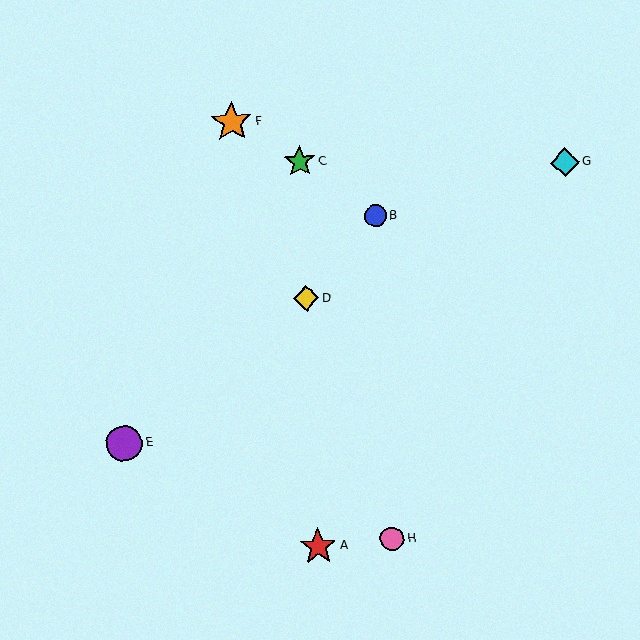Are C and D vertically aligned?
Yes, both are at x≈300.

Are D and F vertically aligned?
No, D is at x≈306 and F is at x≈232.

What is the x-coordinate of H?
Object H is at x≈392.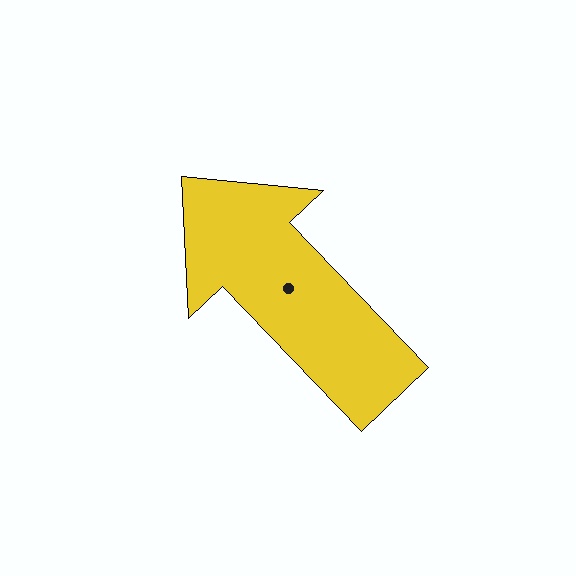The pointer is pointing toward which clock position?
Roughly 11 o'clock.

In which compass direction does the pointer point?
Northwest.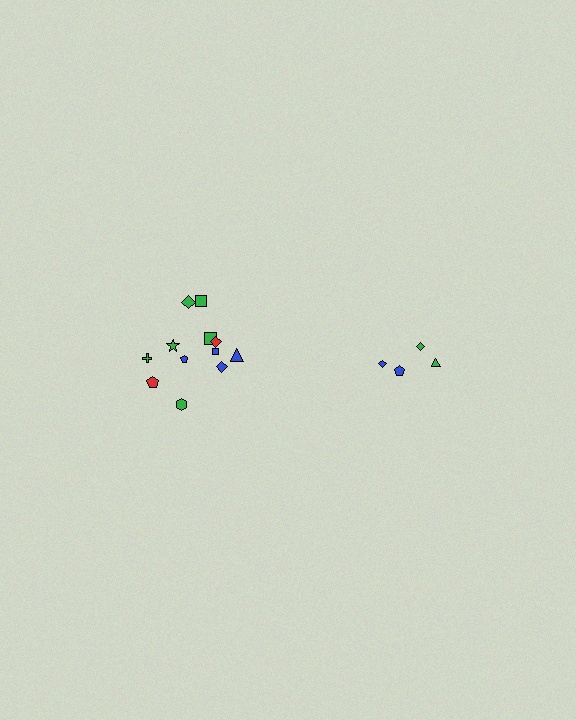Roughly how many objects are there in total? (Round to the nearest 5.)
Roughly 15 objects in total.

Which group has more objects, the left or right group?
The left group.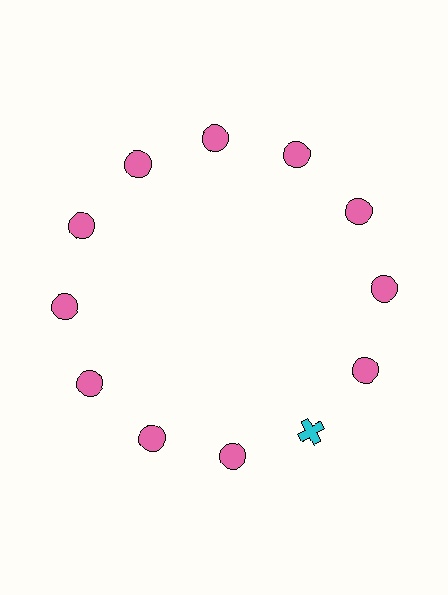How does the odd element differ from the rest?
It differs in both color (cyan instead of pink) and shape (cross instead of circle).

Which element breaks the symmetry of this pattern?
The cyan cross at roughly the 5 o'clock position breaks the symmetry. All other shapes are pink circles.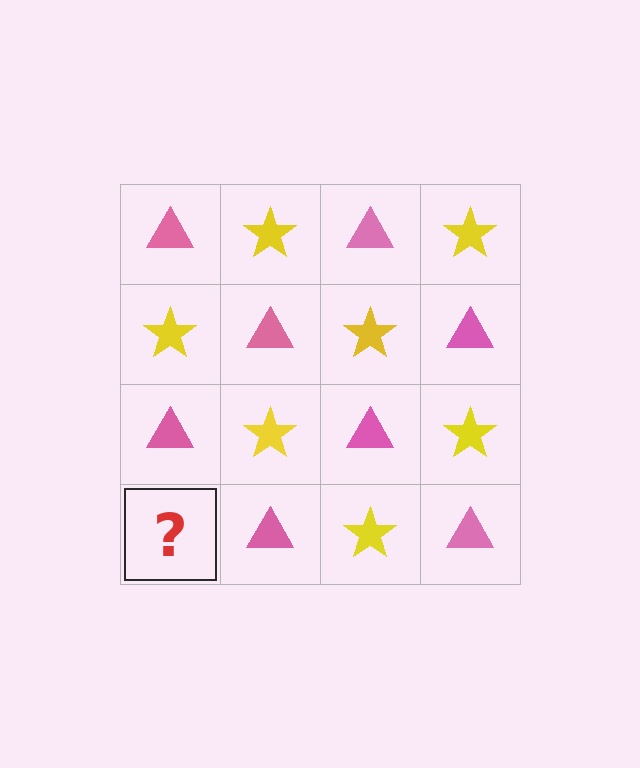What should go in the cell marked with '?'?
The missing cell should contain a yellow star.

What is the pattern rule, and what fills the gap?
The rule is that it alternates pink triangle and yellow star in a checkerboard pattern. The gap should be filled with a yellow star.